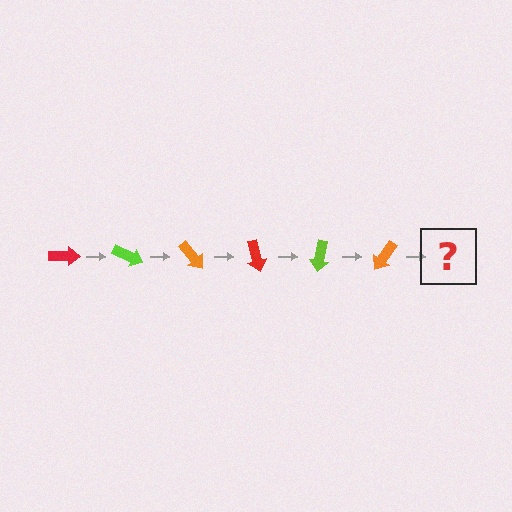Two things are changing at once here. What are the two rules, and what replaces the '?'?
The two rules are that it rotates 25 degrees each step and the color cycles through red, lime, and orange. The '?' should be a red arrow, rotated 150 degrees from the start.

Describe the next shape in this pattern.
It should be a red arrow, rotated 150 degrees from the start.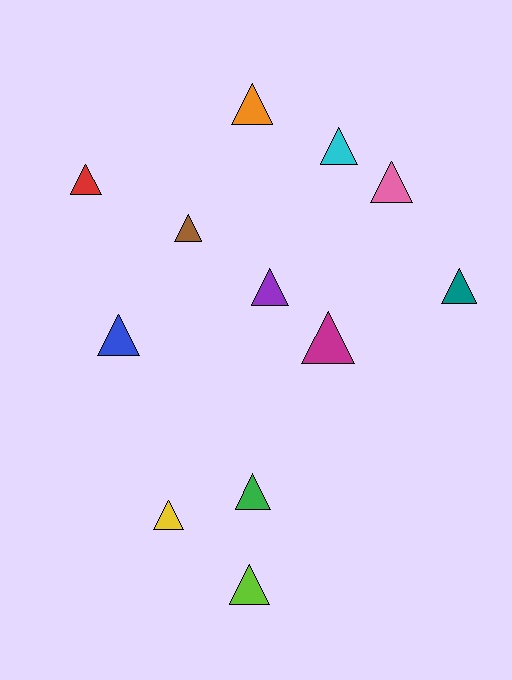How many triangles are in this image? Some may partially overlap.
There are 12 triangles.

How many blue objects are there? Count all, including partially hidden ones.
There is 1 blue object.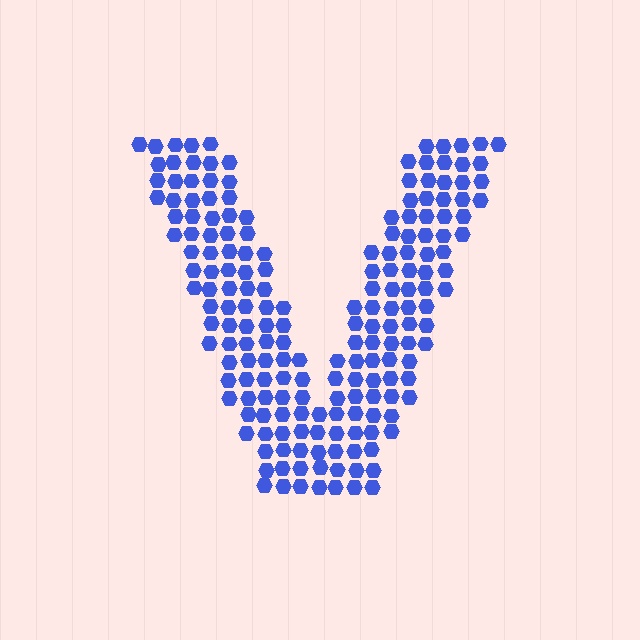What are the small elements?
The small elements are hexagons.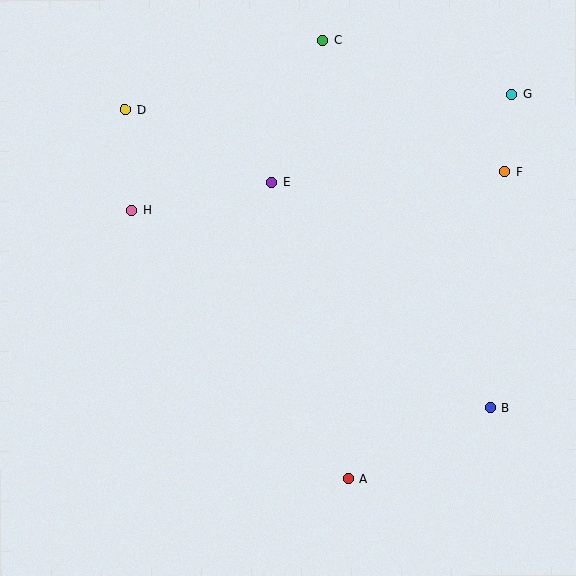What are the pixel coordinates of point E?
Point E is at (271, 182).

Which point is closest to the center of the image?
Point E at (271, 182) is closest to the center.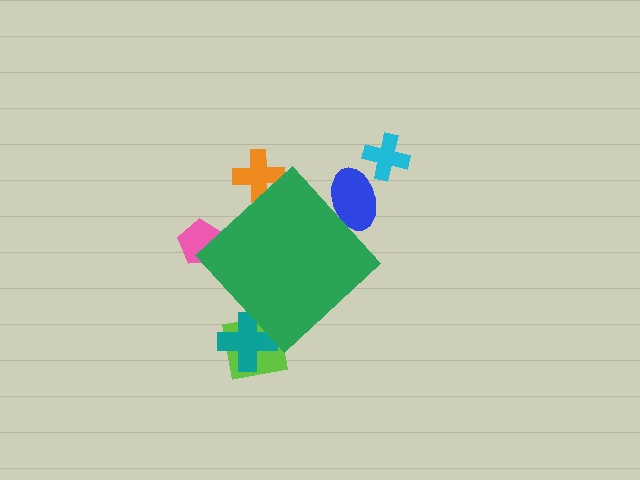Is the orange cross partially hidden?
Yes, the orange cross is partially hidden behind the green diamond.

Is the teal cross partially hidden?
Yes, the teal cross is partially hidden behind the green diamond.